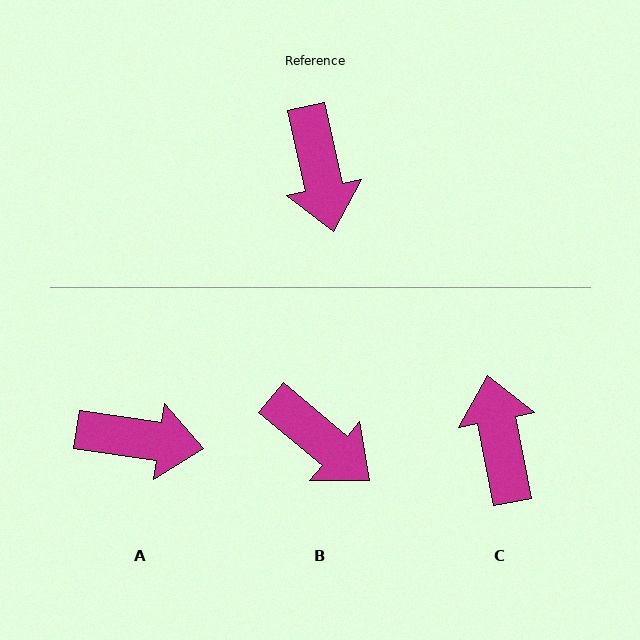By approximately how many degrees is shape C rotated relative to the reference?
Approximately 179 degrees counter-clockwise.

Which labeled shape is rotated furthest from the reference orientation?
C, about 179 degrees away.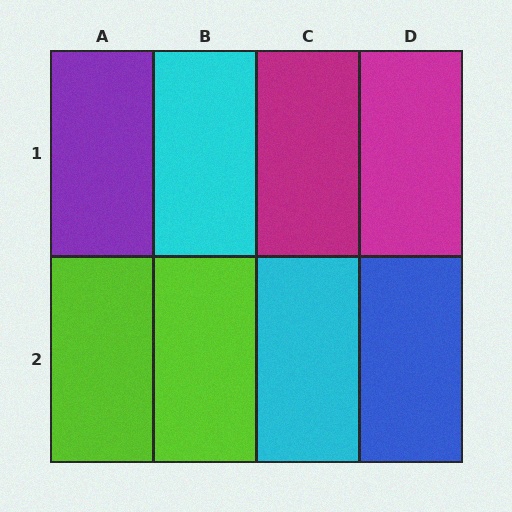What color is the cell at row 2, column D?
Blue.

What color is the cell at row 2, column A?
Lime.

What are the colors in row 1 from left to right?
Purple, cyan, magenta, magenta.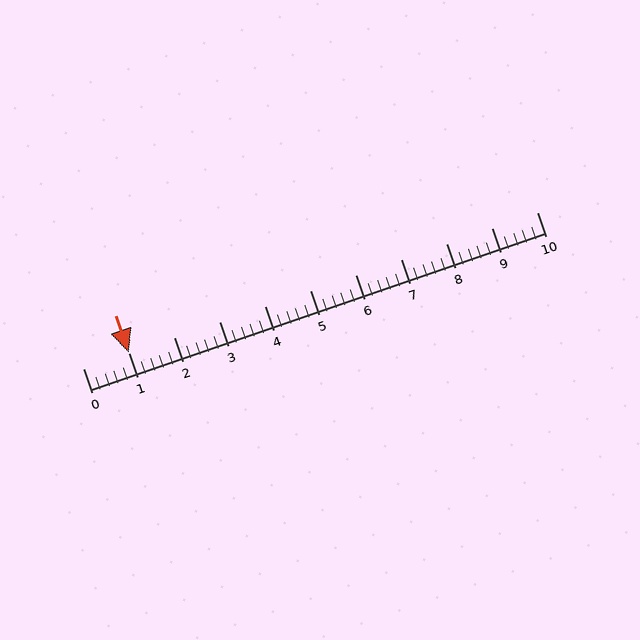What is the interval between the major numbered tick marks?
The major tick marks are spaced 1 units apart.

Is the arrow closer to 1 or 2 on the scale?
The arrow is closer to 1.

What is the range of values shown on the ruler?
The ruler shows values from 0 to 10.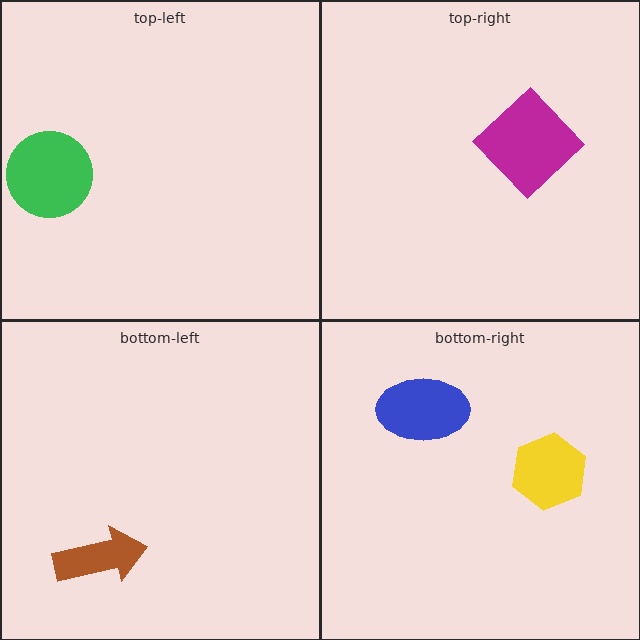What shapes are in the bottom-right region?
The blue ellipse, the yellow hexagon.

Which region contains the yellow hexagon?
The bottom-right region.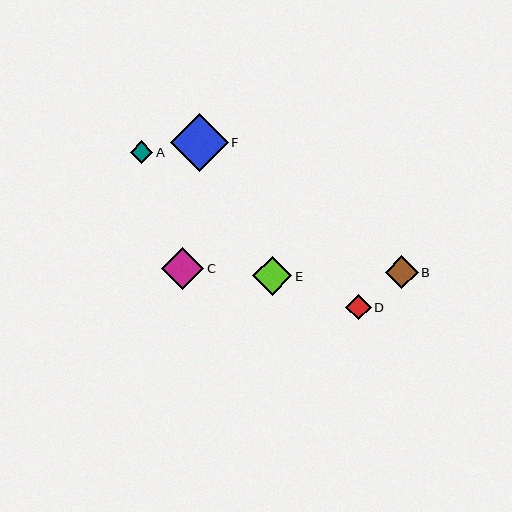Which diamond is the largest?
Diamond F is the largest with a size of approximately 57 pixels.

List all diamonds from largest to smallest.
From largest to smallest: F, C, E, B, D, A.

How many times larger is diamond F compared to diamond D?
Diamond F is approximately 2.2 times the size of diamond D.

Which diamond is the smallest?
Diamond A is the smallest with a size of approximately 22 pixels.